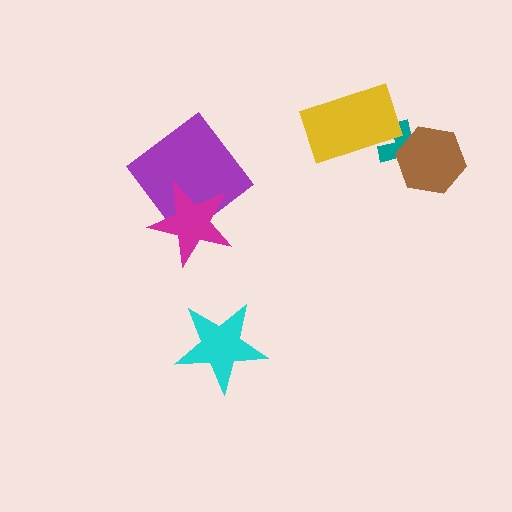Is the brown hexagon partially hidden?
No, no other shape covers it.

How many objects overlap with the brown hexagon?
1 object overlaps with the brown hexagon.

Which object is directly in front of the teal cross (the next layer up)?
The yellow rectangle is directly in front of the teal cross.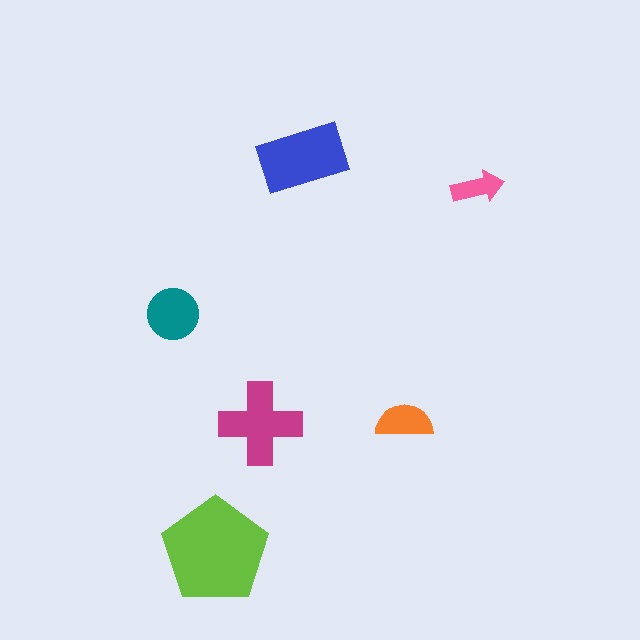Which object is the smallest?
The pink arrow.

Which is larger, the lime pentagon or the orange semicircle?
The lime pentagon.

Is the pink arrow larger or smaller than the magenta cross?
Smaller.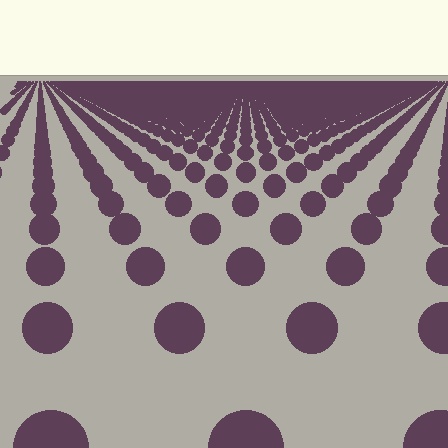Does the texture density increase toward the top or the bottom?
Density increases toward the top.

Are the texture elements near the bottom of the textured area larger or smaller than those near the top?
Larger. Near the bottom, elements are closer to the viewer and appear at a bigger on-screen size.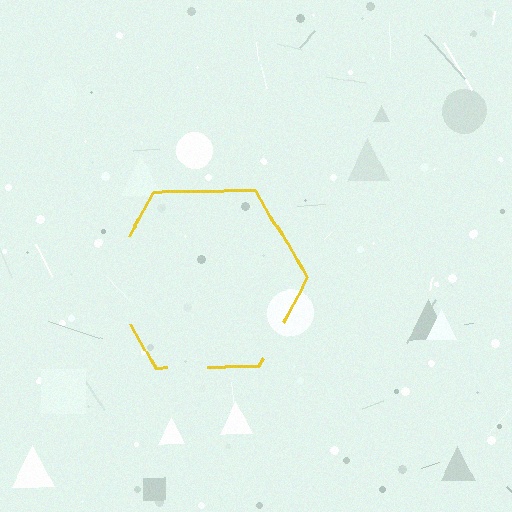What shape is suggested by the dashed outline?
The dashed outline suggests a hexagon.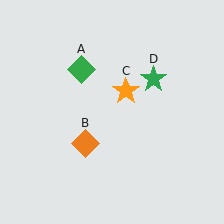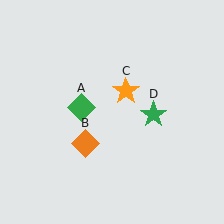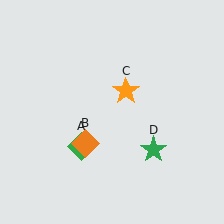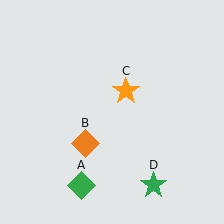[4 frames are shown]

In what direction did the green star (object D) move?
The green star (object D) moved down.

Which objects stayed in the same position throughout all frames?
Orange diamond (object B) and orange star (object C) remained stationary.